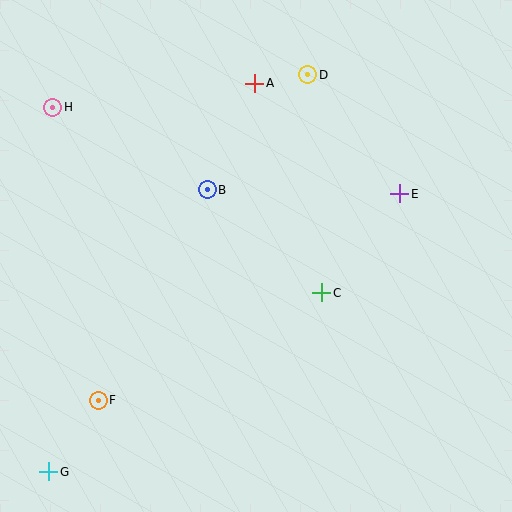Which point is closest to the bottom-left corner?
Point G is closest to the bottom-left corner.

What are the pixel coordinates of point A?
Point A is at (255, 83).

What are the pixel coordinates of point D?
Point D is at (308, 75).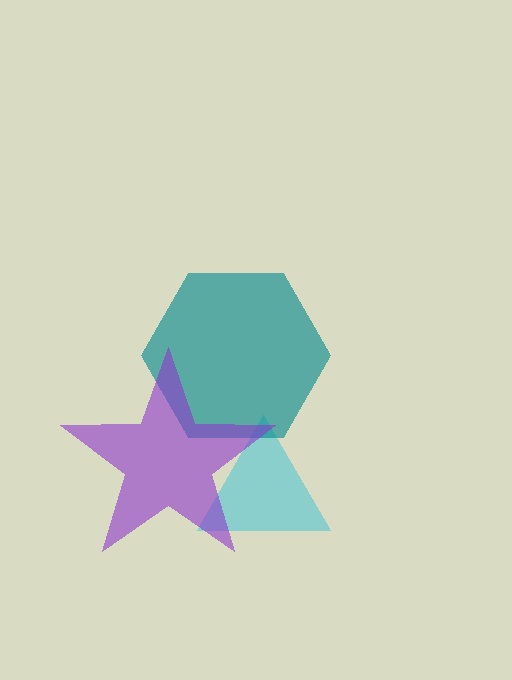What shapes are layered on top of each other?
The layered shapes are: a cyan triangle, a teal hexagon, a purple star.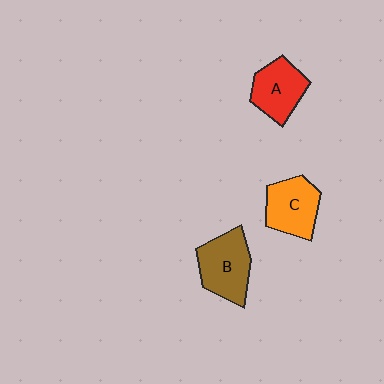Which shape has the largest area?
Shape B (brown).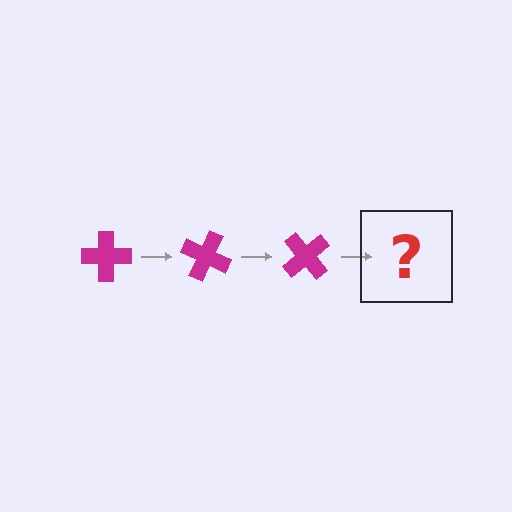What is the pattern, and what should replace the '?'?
The pattern is that the cross rotates 25 degrees each step. The '?' should be a magenta cross rotated 75 degrees.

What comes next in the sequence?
The next element should be a magenta cross rotated 75 degrees.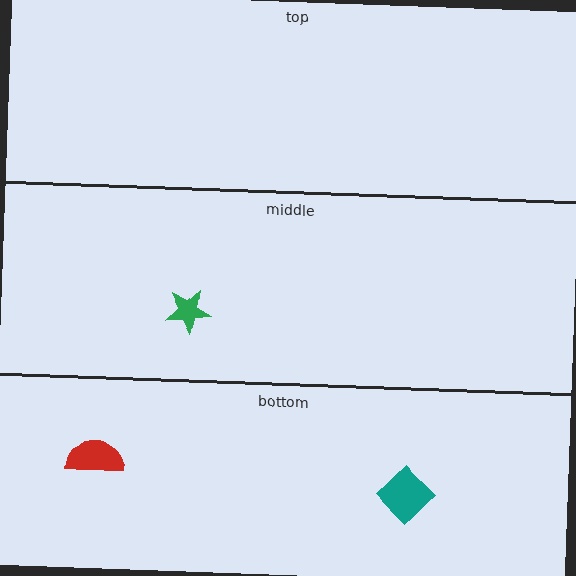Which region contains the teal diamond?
The bottom region.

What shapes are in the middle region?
The green star.